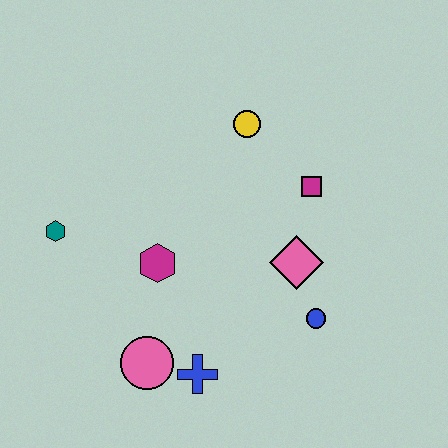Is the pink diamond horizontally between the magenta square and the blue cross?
Yes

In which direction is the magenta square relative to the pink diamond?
The magenta square is above the pink diamond.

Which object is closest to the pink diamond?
The blue circle is closest to the pink diamond.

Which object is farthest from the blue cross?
The yellow circle is farthest from the blue cross.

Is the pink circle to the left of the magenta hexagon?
Yes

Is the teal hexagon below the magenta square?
Yes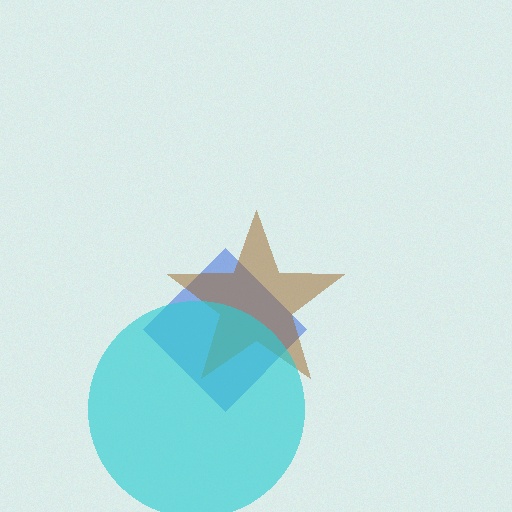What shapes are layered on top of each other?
The layered shapes are: a blue diamond, a brown star, a cyan circle.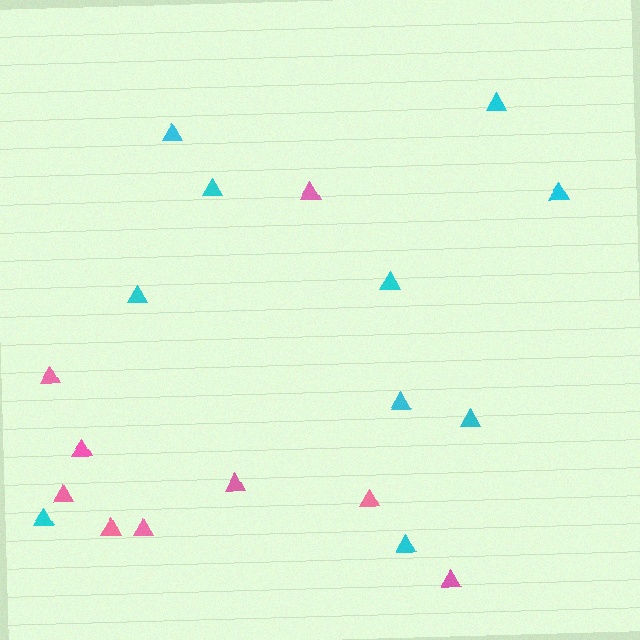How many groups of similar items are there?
There are 2 groups: one group of pink triangles (9) and one group of cyan triangles (10).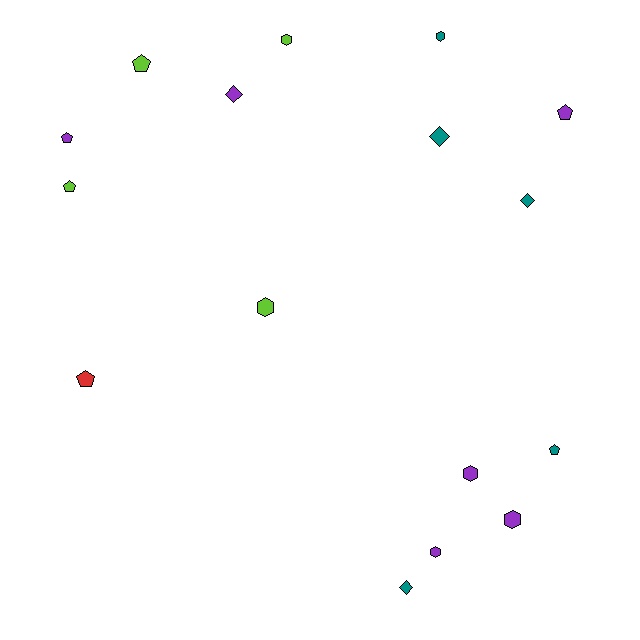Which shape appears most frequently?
Hexagon, with 6 objects.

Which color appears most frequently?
Purple, with 6 objects.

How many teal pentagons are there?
There is 1 teal pentagon.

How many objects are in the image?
There are 16 objects.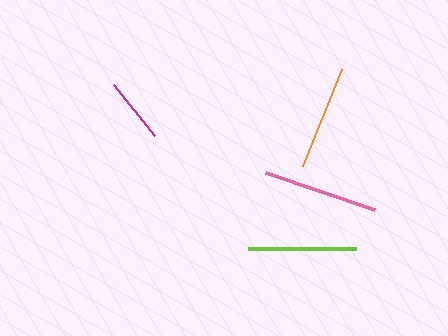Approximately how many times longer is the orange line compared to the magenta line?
The orange line is approximately 1.6 times the length of the magenta line.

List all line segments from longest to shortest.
From longest to shortest: pink, lime, orange, magenta.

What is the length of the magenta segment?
The magenta segment is approximately 65 pixels long.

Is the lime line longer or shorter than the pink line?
The pink line is longer than the lime line.